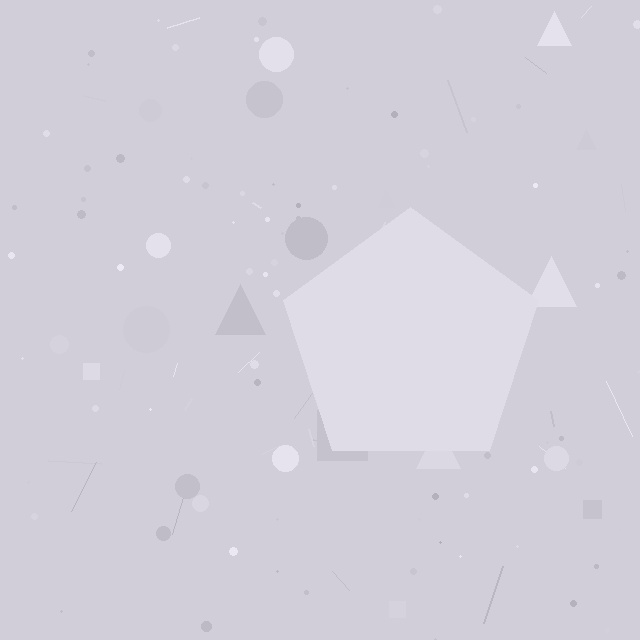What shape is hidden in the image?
A pentagon is hidden in the image.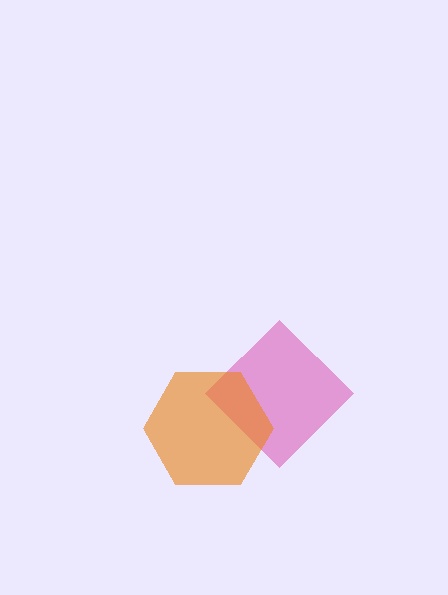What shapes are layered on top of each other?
The layered shapes are: a pink diamond, an orange hexagon.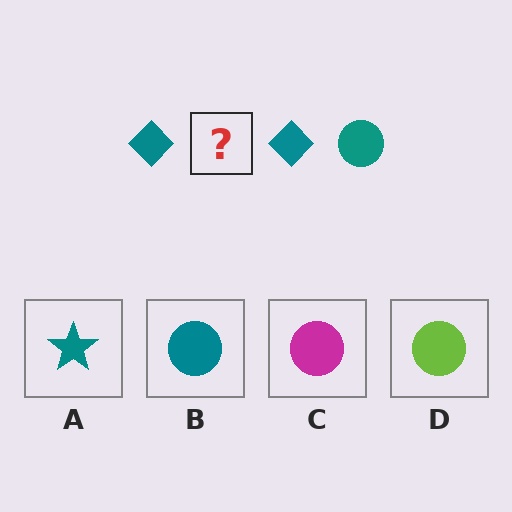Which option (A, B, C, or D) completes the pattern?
B.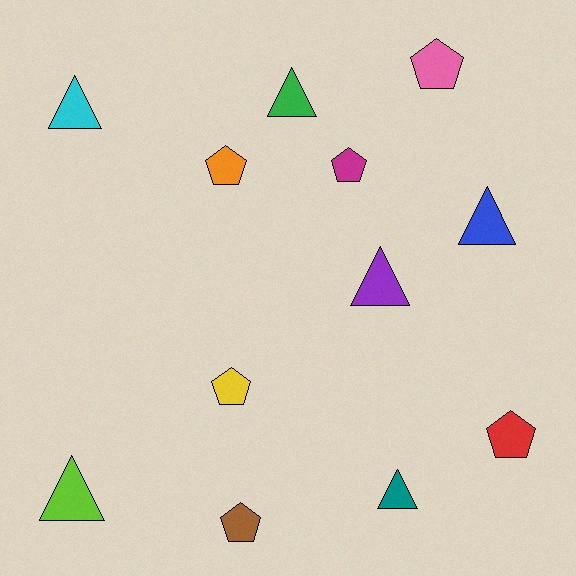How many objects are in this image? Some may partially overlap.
There are 12 objects.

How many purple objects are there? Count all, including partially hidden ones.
There is 1 purple object.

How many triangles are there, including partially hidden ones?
There are 6 triangles.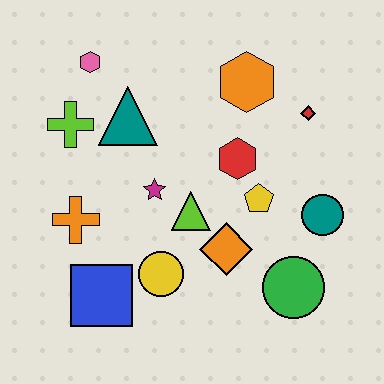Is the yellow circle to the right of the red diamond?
No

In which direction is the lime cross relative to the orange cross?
The lime cross is above the orange cross.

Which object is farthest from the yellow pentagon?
The pink hexagon is farthest from the yellow pentagon.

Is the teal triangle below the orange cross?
No